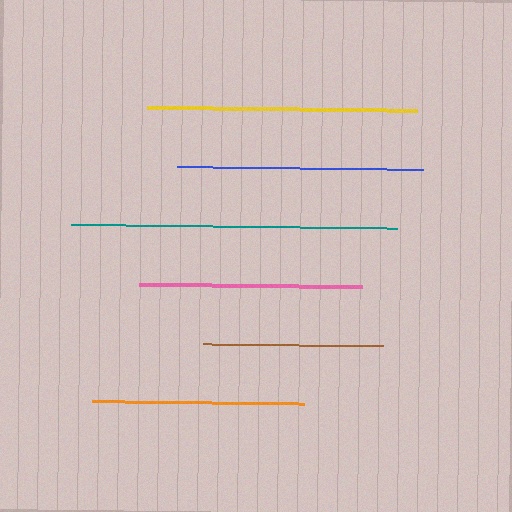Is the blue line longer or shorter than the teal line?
The teal line is longer than the blue line.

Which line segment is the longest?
The teal line is the longest at approximately 326 pixels.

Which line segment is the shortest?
The brown line is the shortest at approximately 180 pixels.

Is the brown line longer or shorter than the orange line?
The orange line is longer than the brown line.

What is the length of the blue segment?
The blue segment is approximately 245 pixels long.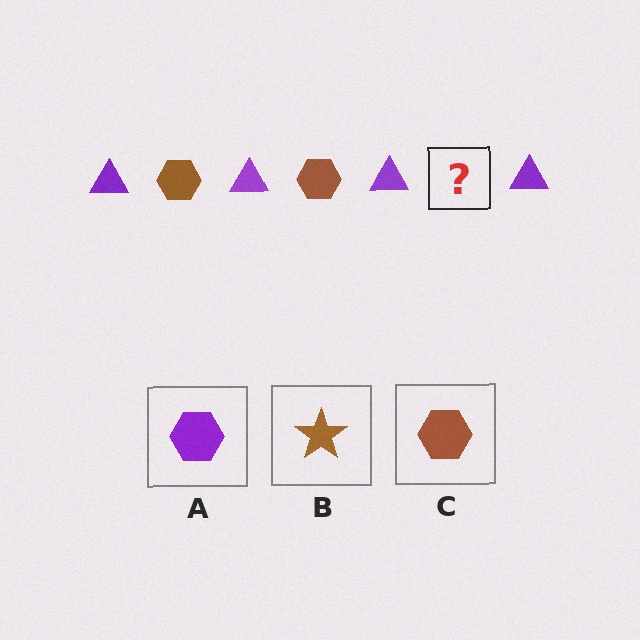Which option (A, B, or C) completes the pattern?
C.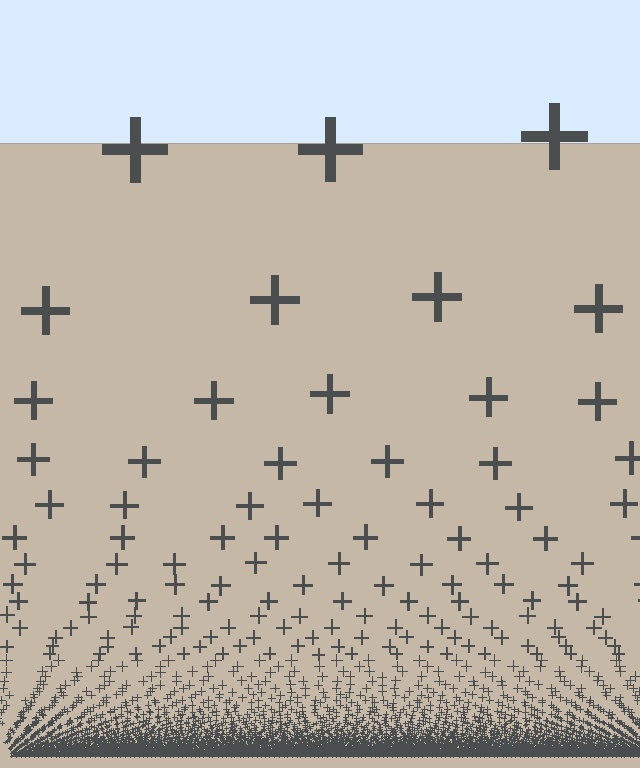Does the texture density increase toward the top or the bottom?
Density increases toward the bottom.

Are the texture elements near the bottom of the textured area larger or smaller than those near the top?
Smaller. The gradient is inverted — elements near the bottom are smaller and denser.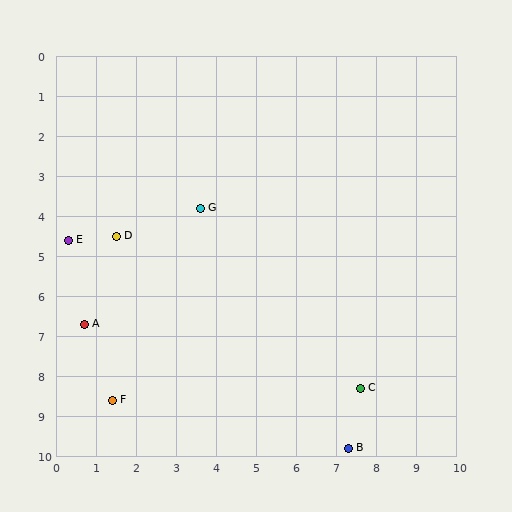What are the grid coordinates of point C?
Point C is at approximately (7.6, 8.3).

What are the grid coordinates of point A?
Point A is at approximately (0.7, 6.7).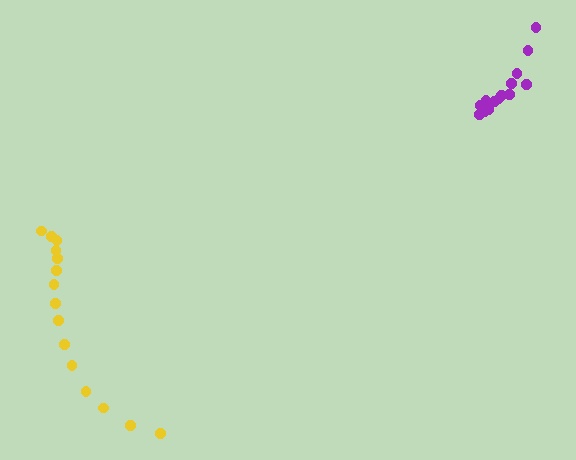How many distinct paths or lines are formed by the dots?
There are 2 distinct paths.